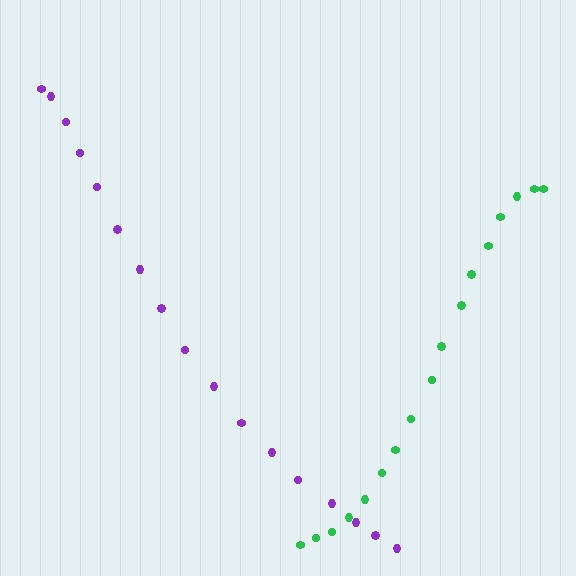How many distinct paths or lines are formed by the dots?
There are 2 distinct paths.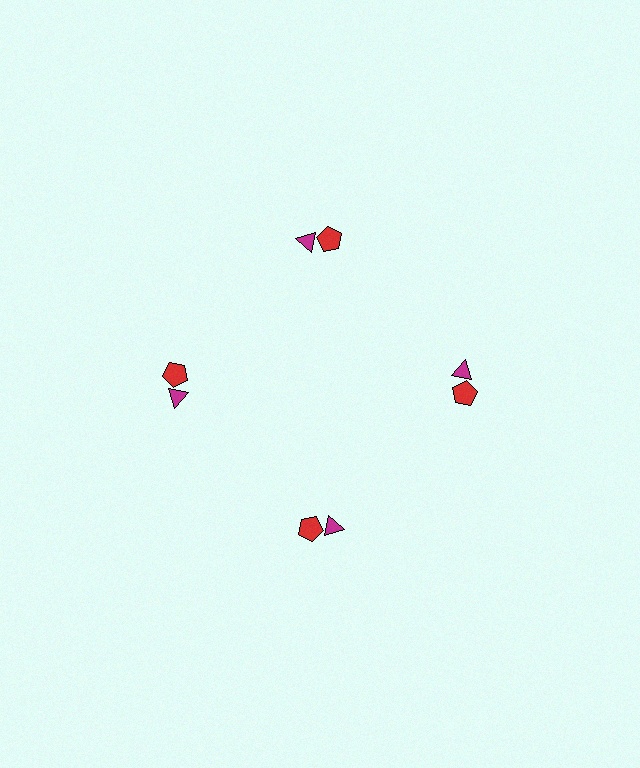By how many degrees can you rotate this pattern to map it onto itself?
The pattern maps onto itself every 90 degrees of rotation.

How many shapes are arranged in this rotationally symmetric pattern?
There are 8 shapes, arranged in 4 groups of 2.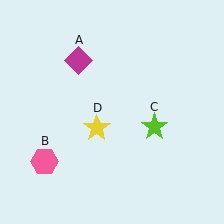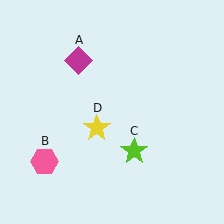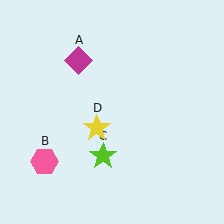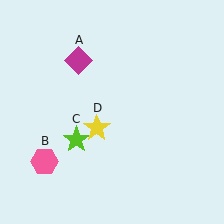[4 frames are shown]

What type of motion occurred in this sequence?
The lime star (object C) rotated clockwise around the center of the scene.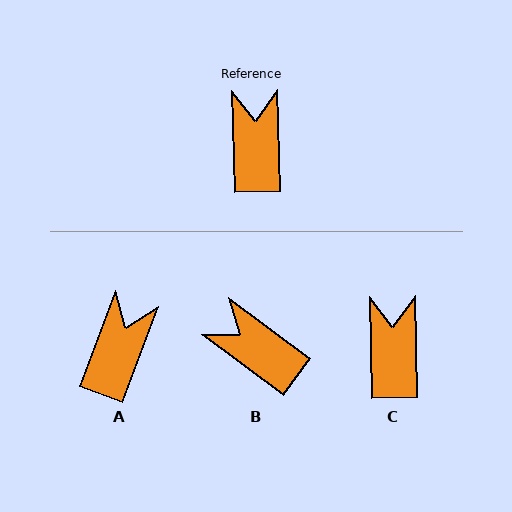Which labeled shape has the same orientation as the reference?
C.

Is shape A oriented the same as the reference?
No, it is off by about 22 degrees.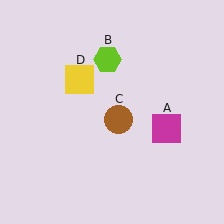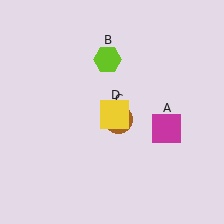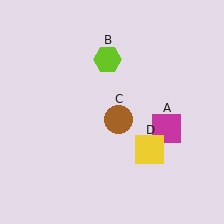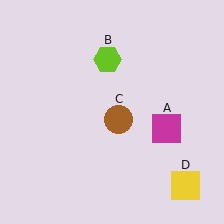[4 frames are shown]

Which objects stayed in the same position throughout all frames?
Magenta square (object A) and lime hexagon (object B) and brown circle (object C) remained stationary.